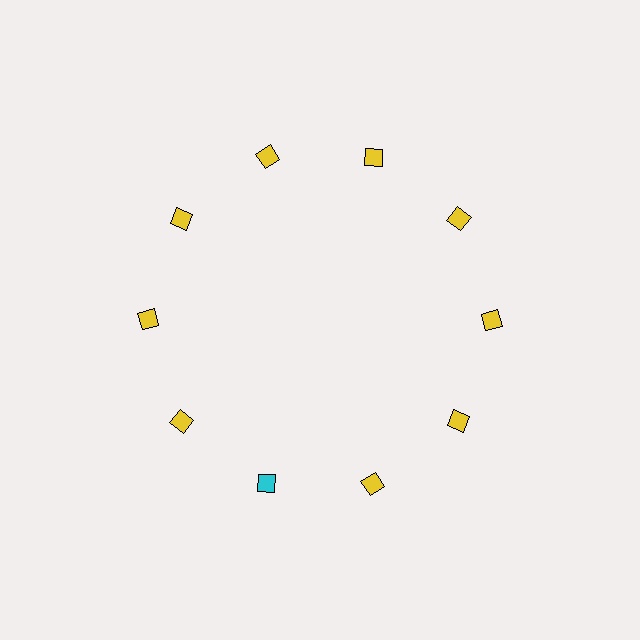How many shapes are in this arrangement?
There are 10 shapes arranged in a ring pattern.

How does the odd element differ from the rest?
It has a different color: cyan instead of yellow.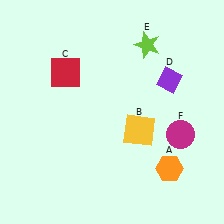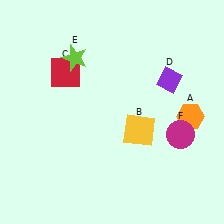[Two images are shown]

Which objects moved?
The objects that moved are: the orange hexagon (A), the lime star (E).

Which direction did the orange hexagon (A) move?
The orange hexagon (A) moved up.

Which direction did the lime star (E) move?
The lime star (E) moved left.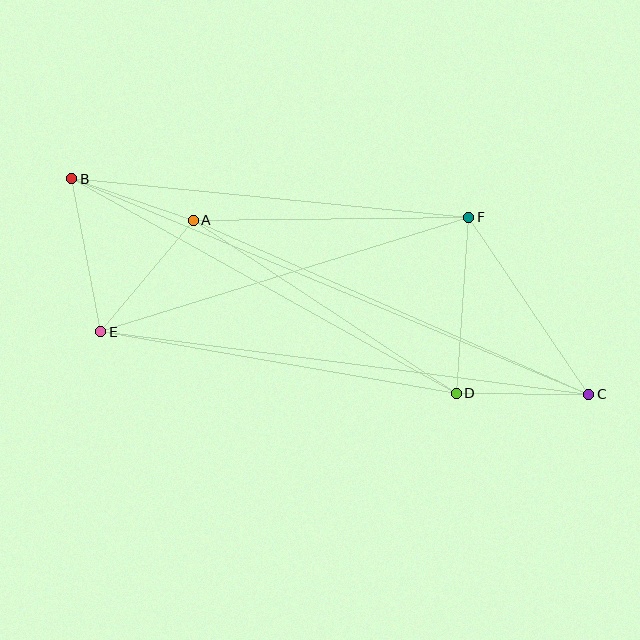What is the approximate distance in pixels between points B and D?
The distance between B and D is approximately 440 pixels.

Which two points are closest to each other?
Points A and B are closest to each other.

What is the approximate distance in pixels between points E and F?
The distance between E and F is approximately 385 pixels.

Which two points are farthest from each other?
Points B and C are farthest from each other.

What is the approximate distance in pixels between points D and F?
The distance between D and F is approximately 176 pixels.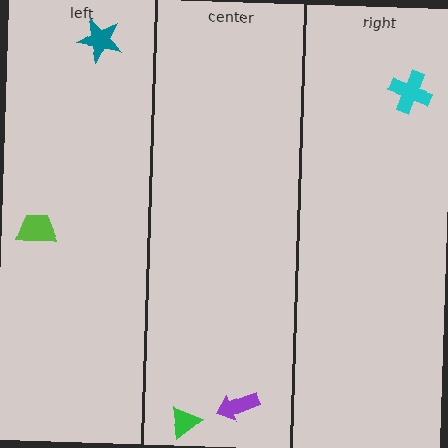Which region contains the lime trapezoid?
The left region.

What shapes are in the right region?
The cyan cross.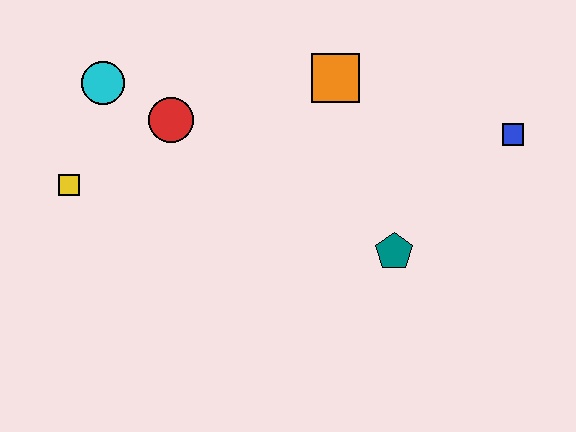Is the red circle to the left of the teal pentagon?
Yes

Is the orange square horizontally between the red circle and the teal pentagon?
Yes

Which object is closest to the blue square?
The teal pentagon is closest to the blue square.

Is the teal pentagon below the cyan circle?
Yes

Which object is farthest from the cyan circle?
The blue square is farthest from the cyan circle.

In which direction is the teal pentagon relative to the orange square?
The teal pentagon is below the orange square.